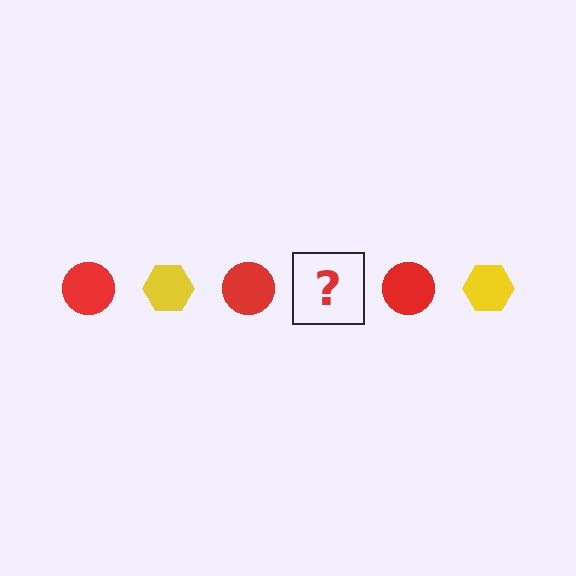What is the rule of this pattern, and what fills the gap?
The rule is that the pattern alternates between red circle and yellow hexagon. The gap should be filled with a yellow hexagon.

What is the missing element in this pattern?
The missing element is a yellow hexagon.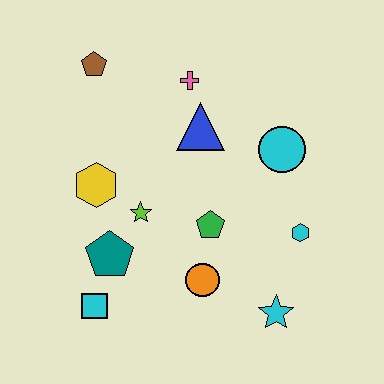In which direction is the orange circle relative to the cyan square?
The orange circle is to the right of the cyan square.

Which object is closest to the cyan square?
The teal pentagon is closest to the cyan square.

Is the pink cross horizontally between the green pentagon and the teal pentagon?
Yes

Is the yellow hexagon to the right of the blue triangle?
No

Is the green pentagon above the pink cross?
No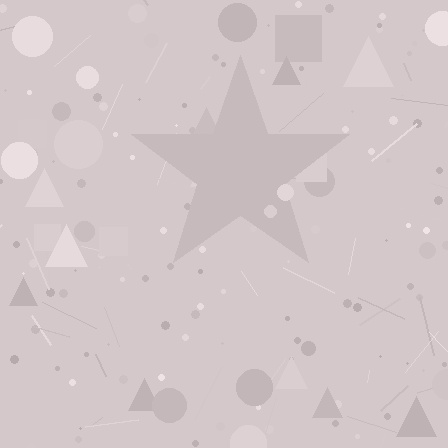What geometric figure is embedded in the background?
A star is embedded in the background.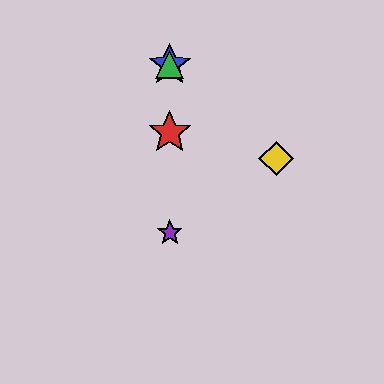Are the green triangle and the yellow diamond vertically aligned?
No, the green triangle is at x≈170 and the yellow diamond is at x≈276.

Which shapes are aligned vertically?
The red star, the blue star, the green triangle, the purple star are aligned vertically.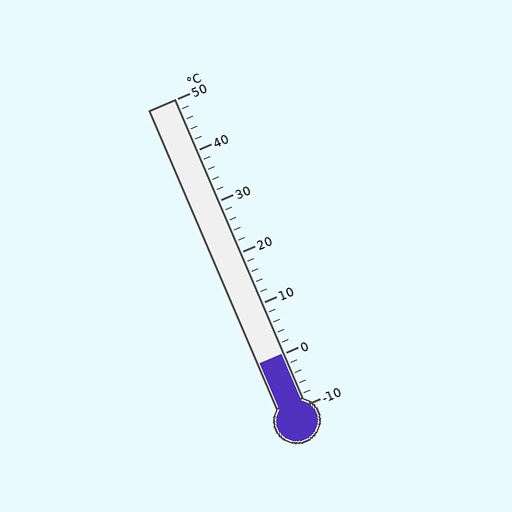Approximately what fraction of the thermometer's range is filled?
The thermometer is filled to approximately 15% of its range.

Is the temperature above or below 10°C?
The temperature is below 10°C.